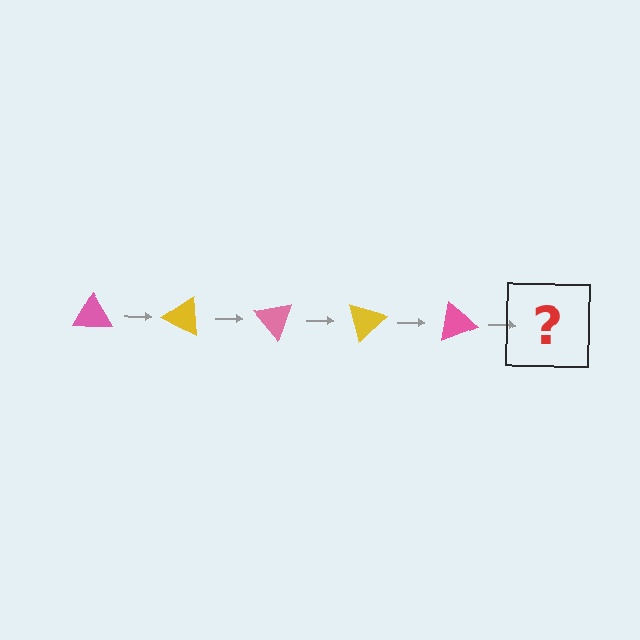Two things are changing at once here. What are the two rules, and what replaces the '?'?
The two rules are that it rotates 25 degrees each step and the color cycles through pink and yellow. The '?' should be a yellow triangle, rotated 125 degrees from the start.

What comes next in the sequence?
The next element should be a yellow triangle, rotated 125 degrees from the start.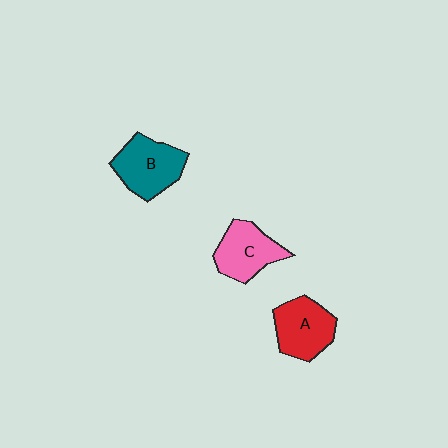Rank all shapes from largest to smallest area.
From largest to smallest: B (teal), A (red), C (pink).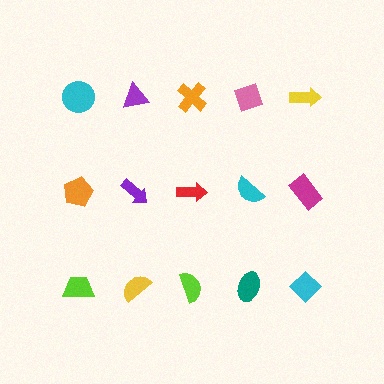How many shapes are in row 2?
5 shapes.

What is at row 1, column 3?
An orange cross.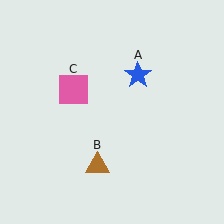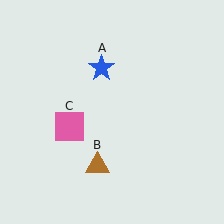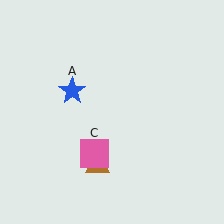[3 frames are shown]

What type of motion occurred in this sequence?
The blue star (object A), pink square (object C) rotated counterclockwise around the center of the scene.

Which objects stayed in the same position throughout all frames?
Brown triangle (object B) remained stationary.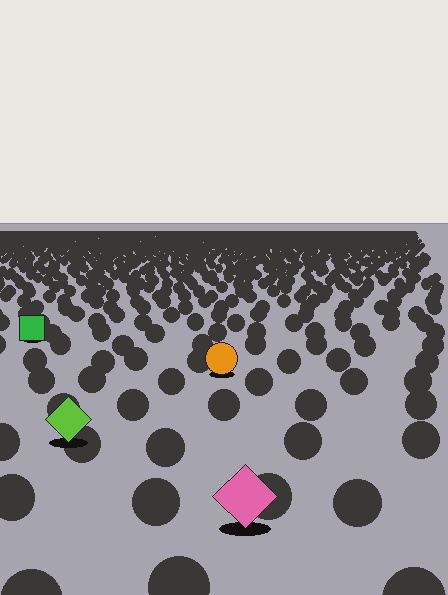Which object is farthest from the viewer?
The green square is farthest from the viewer. It appears smaller and the ground texture around it is denser.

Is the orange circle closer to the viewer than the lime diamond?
No. The lime diamond is closer — you can tell from the texture gradient: the ground texture is coarser near it.